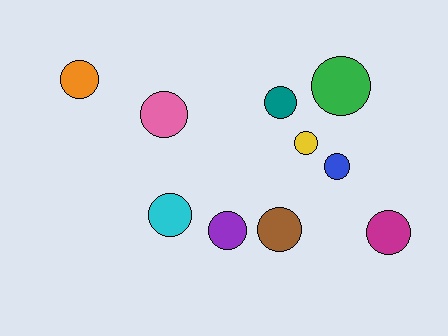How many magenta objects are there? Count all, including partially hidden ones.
There is 1 magenta object.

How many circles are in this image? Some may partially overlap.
There are 10 circles.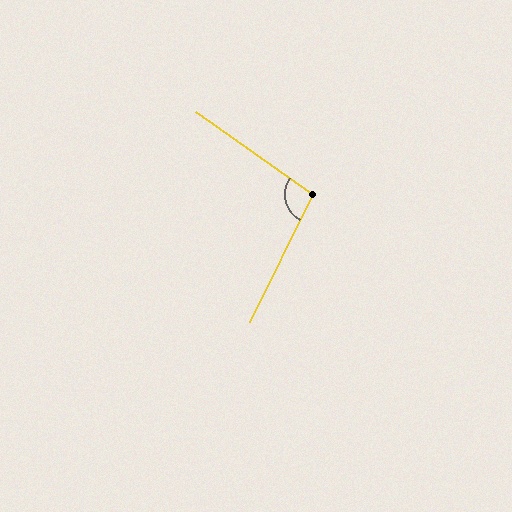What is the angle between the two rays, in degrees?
Approximately 98 degrees.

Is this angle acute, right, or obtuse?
It is obtuse.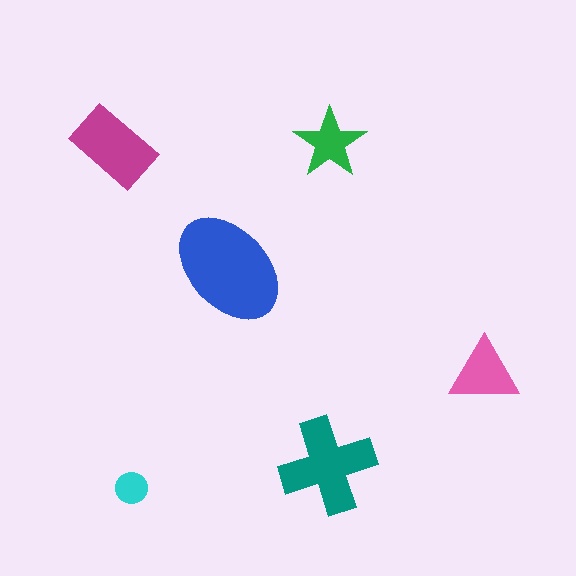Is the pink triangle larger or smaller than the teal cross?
Smaller.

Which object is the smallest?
The cyan circle.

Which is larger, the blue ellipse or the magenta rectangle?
The blue ellipse.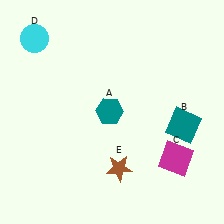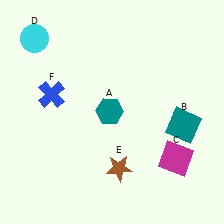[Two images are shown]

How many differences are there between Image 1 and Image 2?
There is 1 difference between the two images.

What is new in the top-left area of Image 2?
A blue cross (F) was added in the top-left area of Image 2.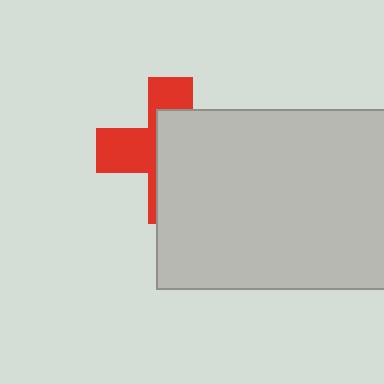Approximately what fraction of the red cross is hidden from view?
Roughly 58% of the red cross is hidden behind the light gray rectangle.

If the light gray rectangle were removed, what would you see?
You would see the complete red cross.